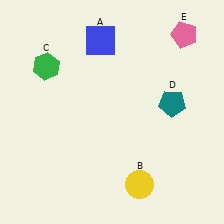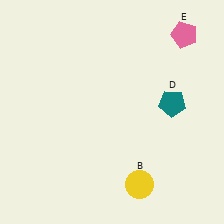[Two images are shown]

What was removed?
The blue square (A), the green hexagon (C) were removed in Image 2.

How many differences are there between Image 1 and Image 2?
There are 2 differences between the two images.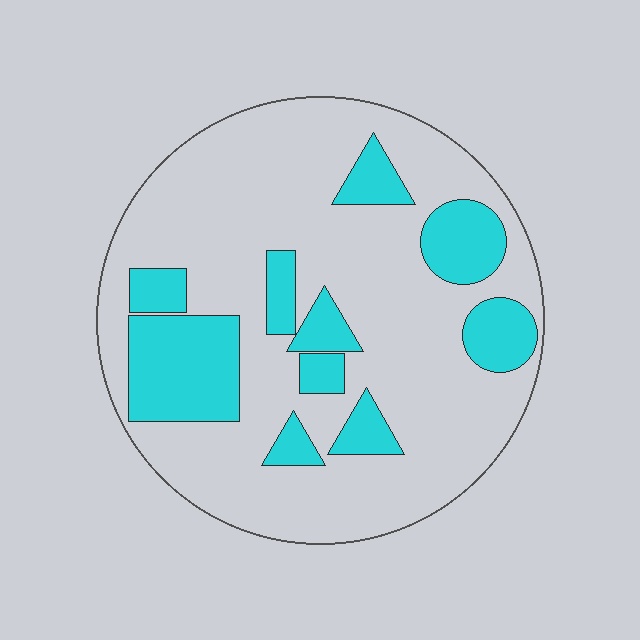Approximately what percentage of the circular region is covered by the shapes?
Approximately 25%.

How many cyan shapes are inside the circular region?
10.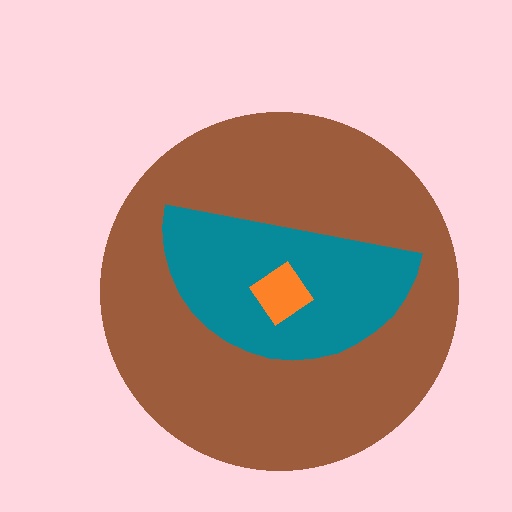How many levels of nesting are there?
3.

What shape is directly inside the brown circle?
The teal semicircle.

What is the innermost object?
The orange diamond.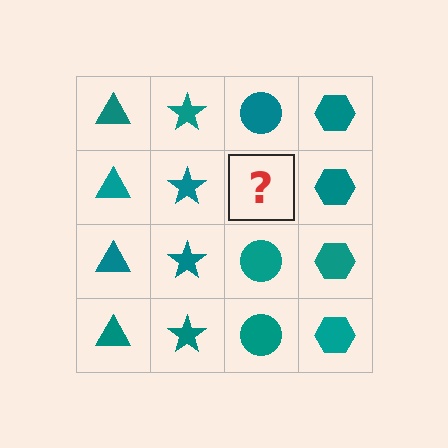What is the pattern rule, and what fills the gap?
The rule is that each column has a consistent shape. The gap should be filled with a teal circle.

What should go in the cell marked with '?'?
The missing cell should contain a teal circle.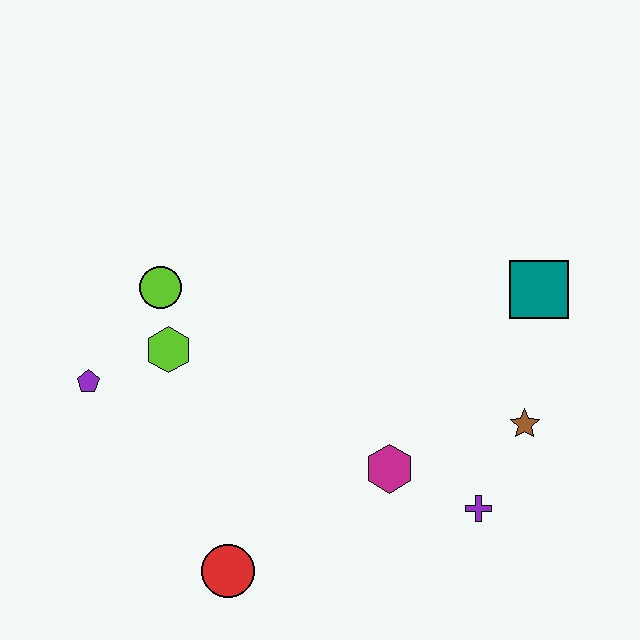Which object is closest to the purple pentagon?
The lime hexagon is closest to the purple pentagon.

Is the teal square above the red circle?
Yes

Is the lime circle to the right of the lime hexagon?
No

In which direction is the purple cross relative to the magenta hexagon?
The purple cross is to the right of the magenta hexagon.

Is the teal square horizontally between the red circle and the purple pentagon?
No